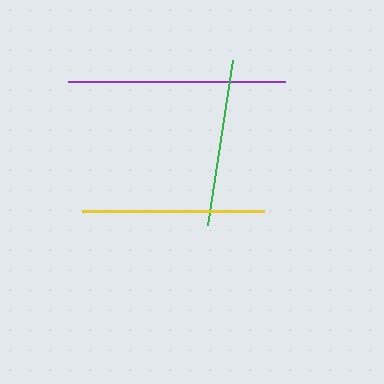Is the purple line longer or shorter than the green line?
The purple line is longer than the green line.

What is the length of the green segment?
The green segment is approximately 167 pixels long.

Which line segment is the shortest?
The green line is the shortest at approximately 167 pixels.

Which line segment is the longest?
The purple line is the longest at approximately 217 pixels.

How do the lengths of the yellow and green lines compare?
The yellow and green lines are approximately the same length.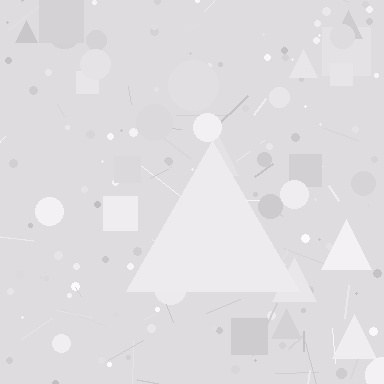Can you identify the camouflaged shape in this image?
The camouflaged shape is a triangle.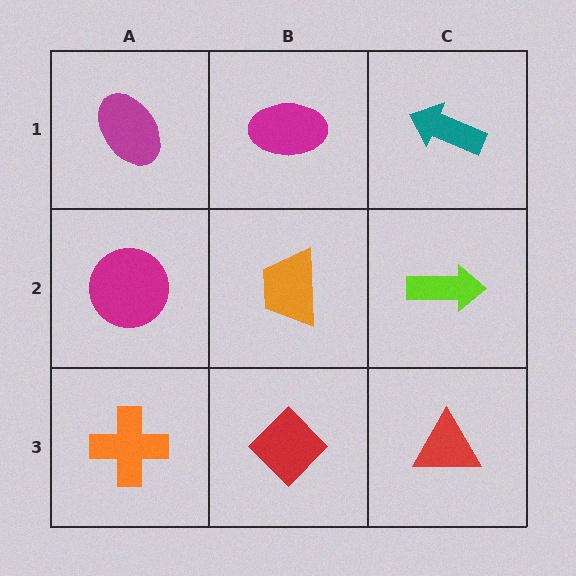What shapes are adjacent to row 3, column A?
A magenta circle (row 2, column A), a red diamond (row 3, column B).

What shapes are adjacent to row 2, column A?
A magenta ellipse (row 1, column A), an orange cross (row 3, column A), an orange trapezoid (row 2, column B).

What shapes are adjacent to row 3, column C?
A lime arrow (row 2, column C), a red diamond (row 3, column B).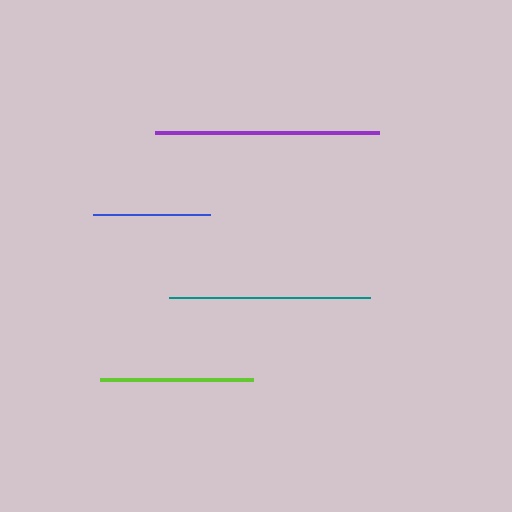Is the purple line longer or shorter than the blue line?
The purple line is longer than the blue line.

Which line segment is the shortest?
The blue line is the shortest at approximately 117 pixels.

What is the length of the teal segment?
The teal segment is approximately 202 pixels long.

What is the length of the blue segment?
The blue segment is approximately 117 pixels long.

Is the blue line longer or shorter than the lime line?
The lime line is longer than the blue line.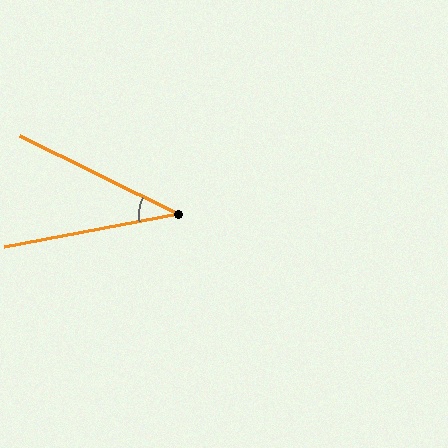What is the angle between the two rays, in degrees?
Approximately 37 degrees.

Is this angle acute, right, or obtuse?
It is acute.